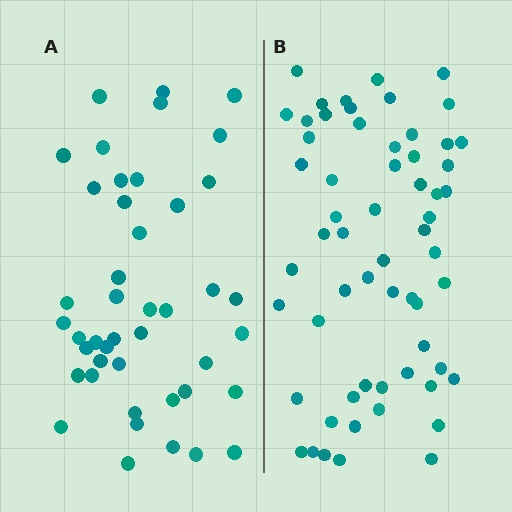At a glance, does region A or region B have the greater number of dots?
Region B (the right region) has more dots.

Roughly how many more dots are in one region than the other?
Region B has approximately 15 more dots than region A.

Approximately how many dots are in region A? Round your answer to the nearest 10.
About 40 dots. (The exact count is 44, which rounds to 40.)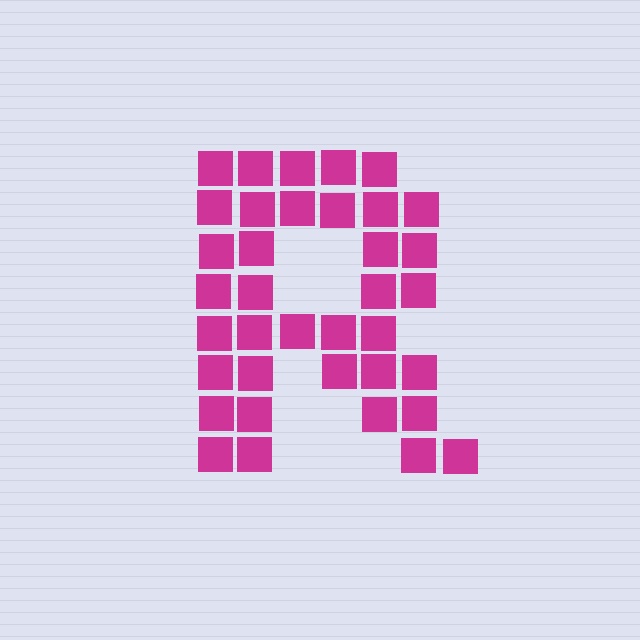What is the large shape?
The large shape is the letter R.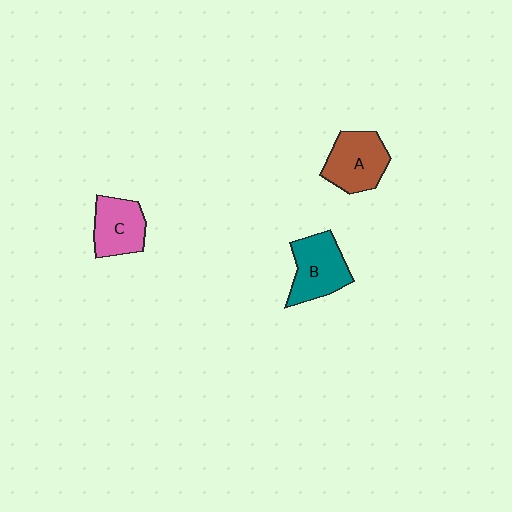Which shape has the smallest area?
Shape C (pink).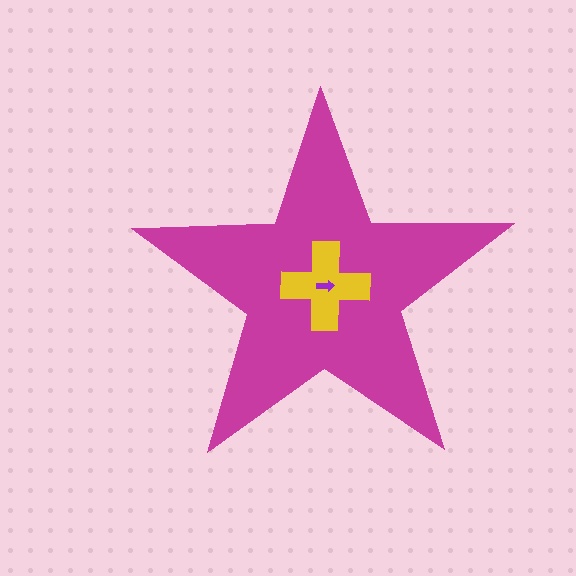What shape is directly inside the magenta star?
The yellow cross.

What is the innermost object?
The purple arrow.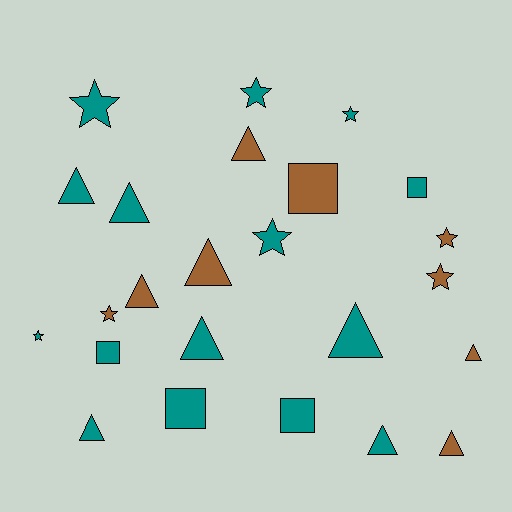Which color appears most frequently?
Teal, with 15 objects.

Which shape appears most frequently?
Triangle, with 11 objects.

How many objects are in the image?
There are 24 objects.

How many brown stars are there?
There are 3 brown stars.